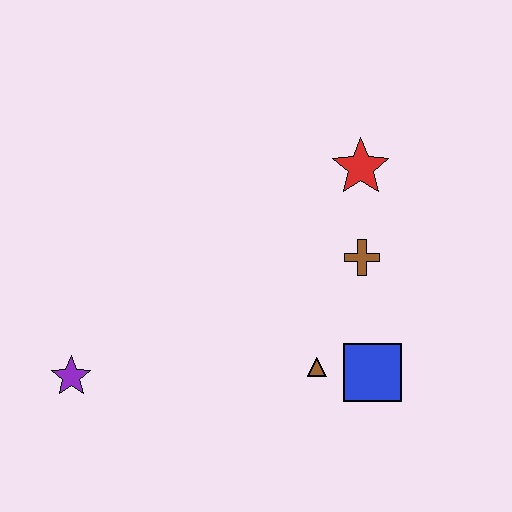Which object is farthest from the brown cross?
The purple star is farthest from the brown cross.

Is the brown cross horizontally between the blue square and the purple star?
Yes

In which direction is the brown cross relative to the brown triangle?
The brown cross is above the brown triangle.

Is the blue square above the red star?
No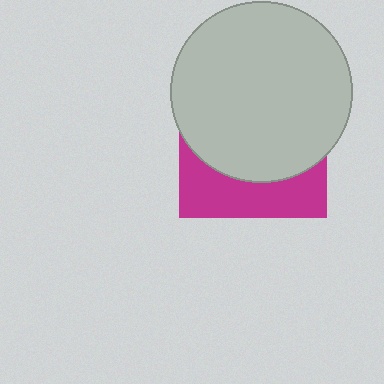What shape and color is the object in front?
The object in front is a light gray circle.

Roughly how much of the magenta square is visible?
A small part of it is visible (roughly 31%).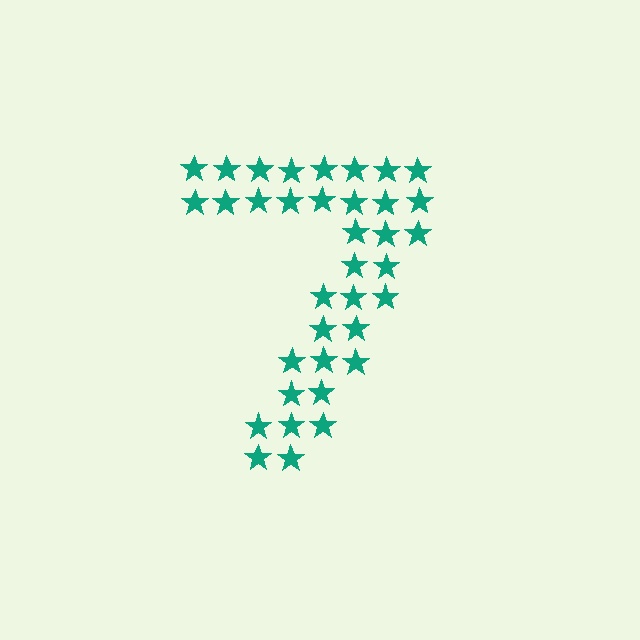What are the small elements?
The small elements are stars.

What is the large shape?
The large shape is the digit 7.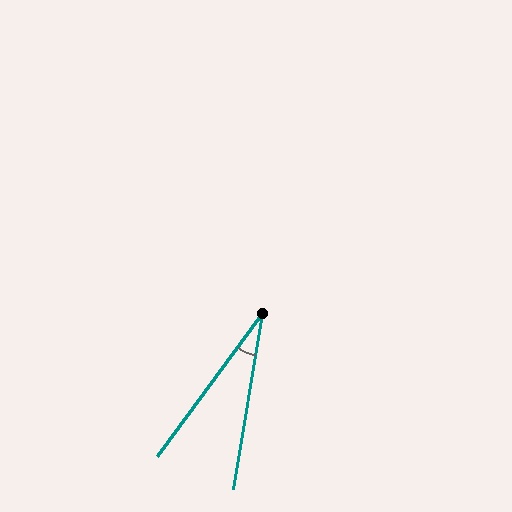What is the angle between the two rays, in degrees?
Approximately 27 degrees.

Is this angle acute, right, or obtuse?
It is acute.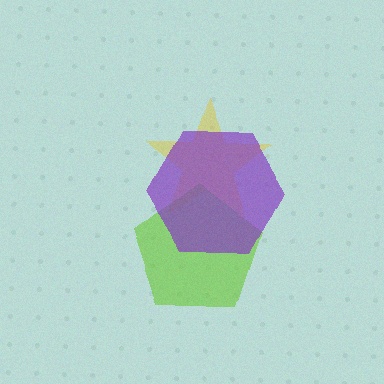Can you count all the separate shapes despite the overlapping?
Yes, there are 3 separate shapes.